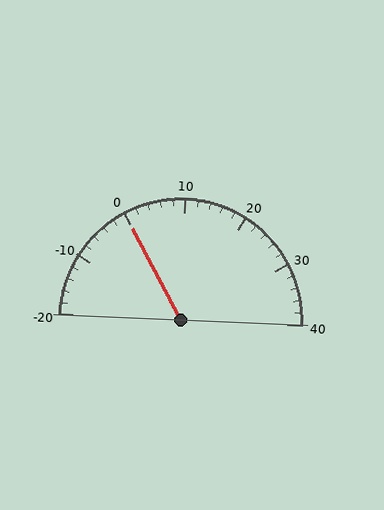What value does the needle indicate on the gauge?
The needle indicates approximately 0.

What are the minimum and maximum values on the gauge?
The gauge ranges from -20 to 40.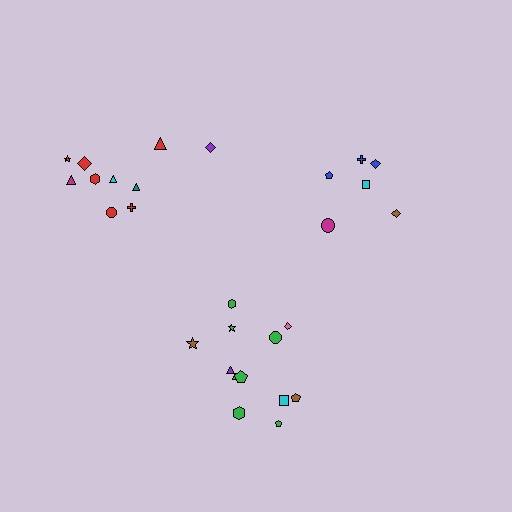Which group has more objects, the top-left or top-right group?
The top-left group.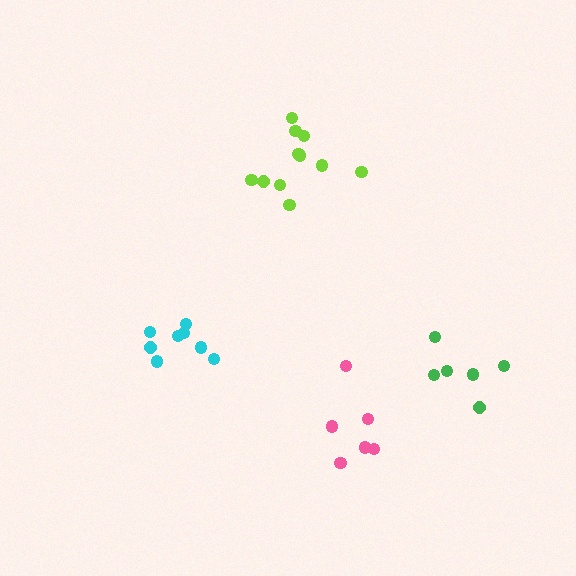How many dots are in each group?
Group 1: 11 dots, Group 2: 6 dots, Group 3: 8 dots, Group 4: 6 dots (31 total).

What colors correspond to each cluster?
The clusters are colored: lime, pink, cyan, green.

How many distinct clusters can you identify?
There are 4 distinct clusters.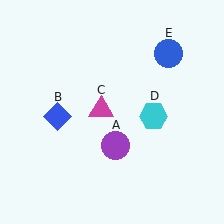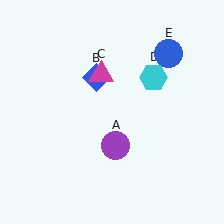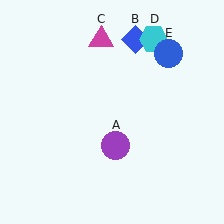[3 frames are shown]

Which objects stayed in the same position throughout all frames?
Purple circle (object A) and blue circle (object E) remained stationary.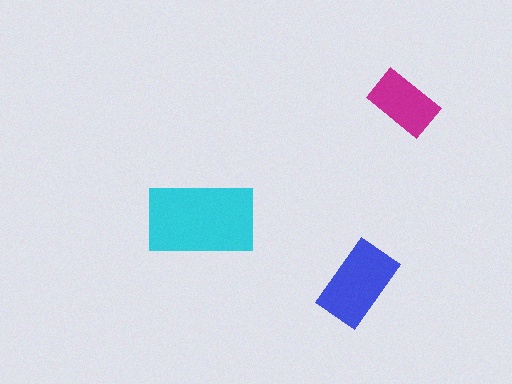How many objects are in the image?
There are 3 objects in the image.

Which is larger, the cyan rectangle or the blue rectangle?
The cyan one.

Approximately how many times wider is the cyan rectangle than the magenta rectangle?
About 1.5 times wider.